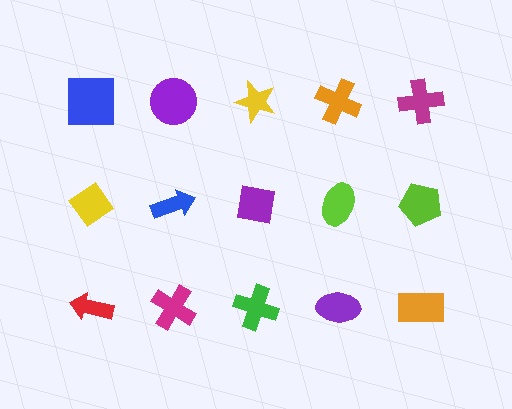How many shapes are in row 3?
5 shapes.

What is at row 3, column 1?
A red arrow.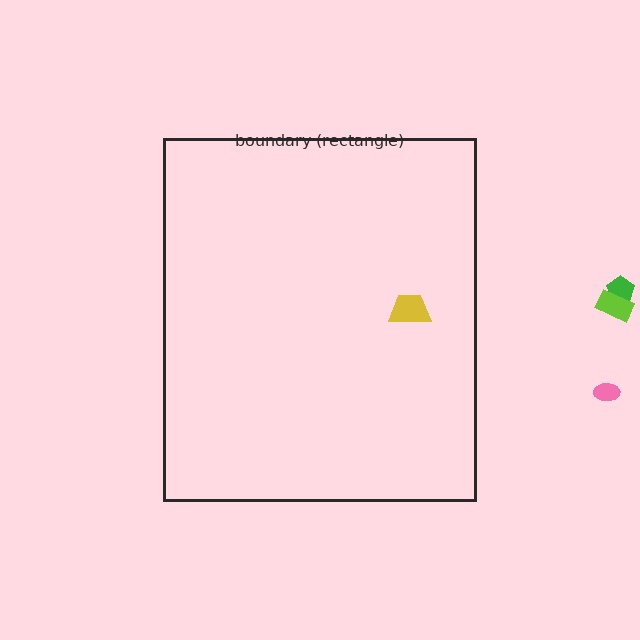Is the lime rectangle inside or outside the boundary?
Outside.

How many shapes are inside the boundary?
1 inside, 3 outside.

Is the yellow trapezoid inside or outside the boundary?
Inside.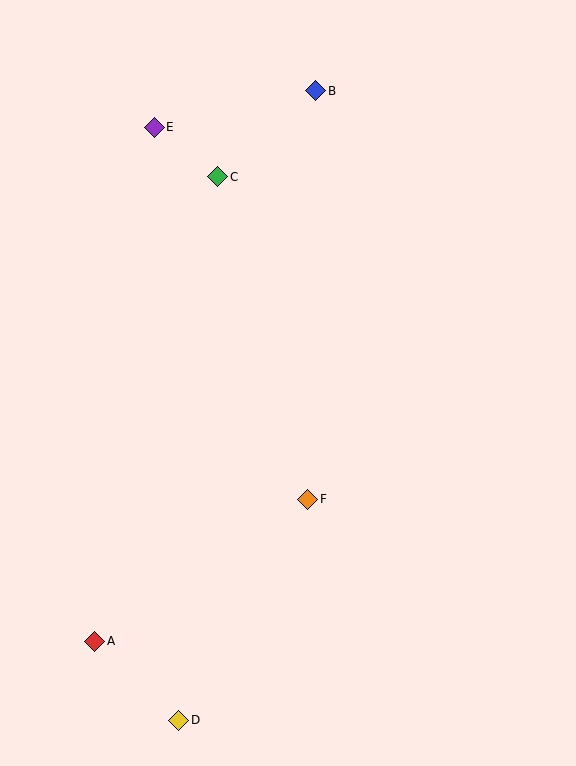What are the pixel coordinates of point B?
Point B is at (316, 91).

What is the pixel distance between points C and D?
The distance between C and D is 545 pixels.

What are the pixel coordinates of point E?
Point E is at (154, 127).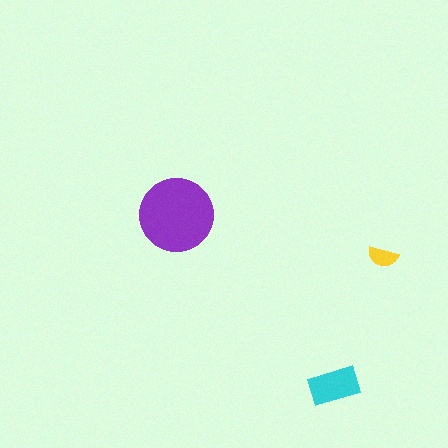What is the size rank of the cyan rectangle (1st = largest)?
2nd.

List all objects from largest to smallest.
The purple circle, the cyan rectangle, the yellow semicircle.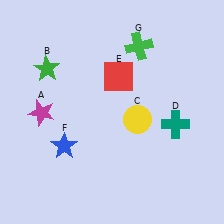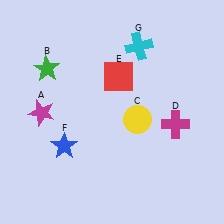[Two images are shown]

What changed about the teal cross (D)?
In Image 1, D is teal. In Image 2, it changed to magenta.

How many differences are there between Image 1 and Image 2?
There are 2 differences between the two images.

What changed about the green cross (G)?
In Image 1, G is green. In Image 2, it changed to cyan.